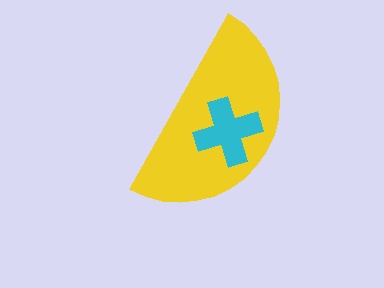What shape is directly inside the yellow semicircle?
The cyan cross.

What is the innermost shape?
The cyan cross.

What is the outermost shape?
The yellow semicircle.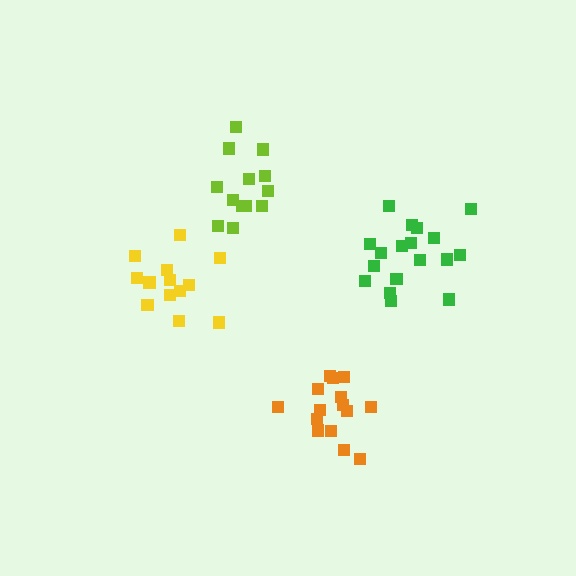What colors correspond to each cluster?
The clusters are colored: orange, lime, green, yellow.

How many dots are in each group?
Group 1: 15 dots, Group 2: 13 dots, Group 3: 18 dots, Group 4: 13 dots (59 total).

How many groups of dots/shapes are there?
There are 4 groups.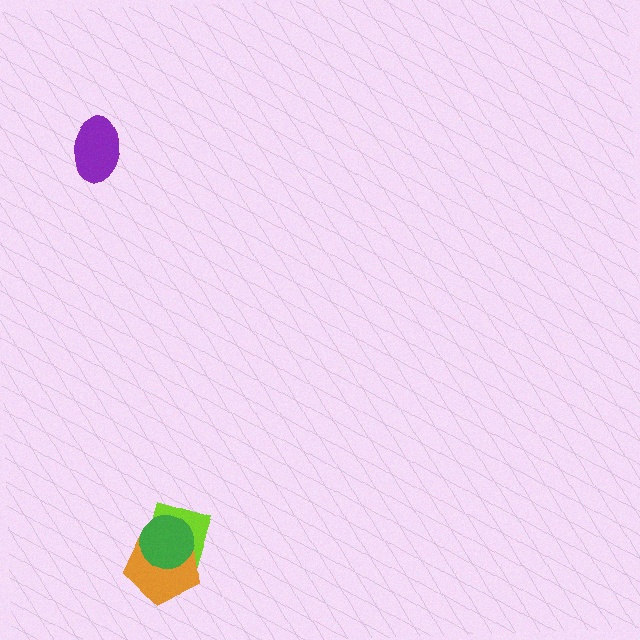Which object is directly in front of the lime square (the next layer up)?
The orange pentagon is directly in front of the lime square.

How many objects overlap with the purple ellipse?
0 objects overlap with the purple ellipse.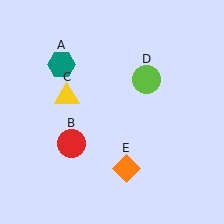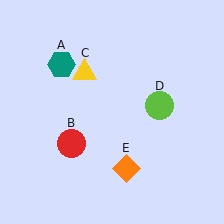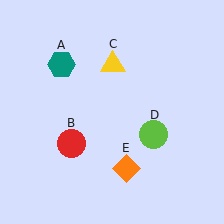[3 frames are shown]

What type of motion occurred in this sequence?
The yellow triangle (object C), lime circle (object D) rotated clockwise around the center of the scene.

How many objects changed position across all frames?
2 objects changed position: yellow triangle (object C), lime circle (object D).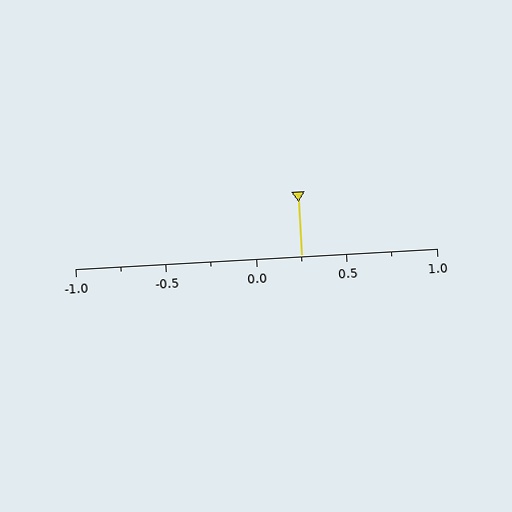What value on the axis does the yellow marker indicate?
The marker indicates approximately 0.25.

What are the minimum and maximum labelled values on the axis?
The axis runs from -1.0 to 1.0.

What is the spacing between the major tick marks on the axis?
The major ticks are spaced 0.5 apart.